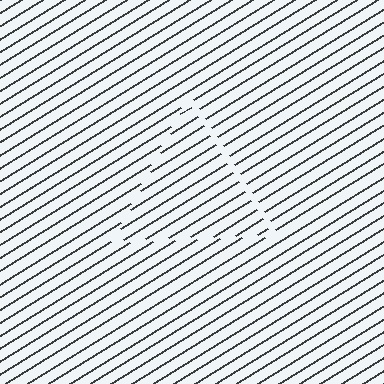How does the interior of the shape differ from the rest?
The interior of the shape contains the same grating, shifted by half a period — the contour is defined by the phase discontinuity where line-ends from the inner and outer gratings abut.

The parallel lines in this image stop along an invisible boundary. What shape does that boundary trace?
An illusory triangle. The interior of the shape contains the same grating, shifted by half a period — the contour is defined by the phase discontinuity where line-ends from the inner and outer gratings abut.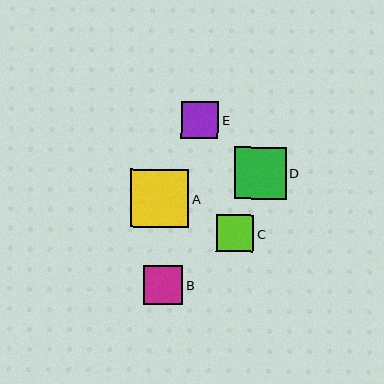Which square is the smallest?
Square E is the smallest with a size of approximately 37 pixels.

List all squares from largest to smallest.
From largest to smallest: A, D, B, C, E.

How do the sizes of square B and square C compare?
Square B and square C are approximately the same size.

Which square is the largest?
Square A is the largest with a size of approximately 58 pixels.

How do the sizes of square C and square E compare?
Square C and square E are approximately the same size.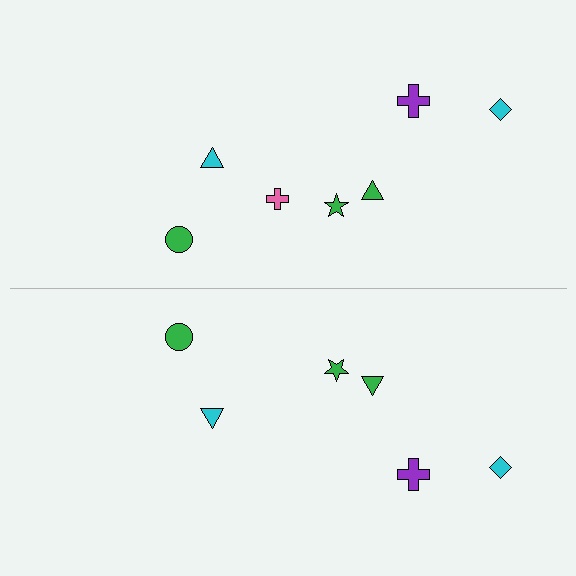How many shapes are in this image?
There are 13 shapes in this image.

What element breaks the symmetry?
A pink cross is missing from the bottom side.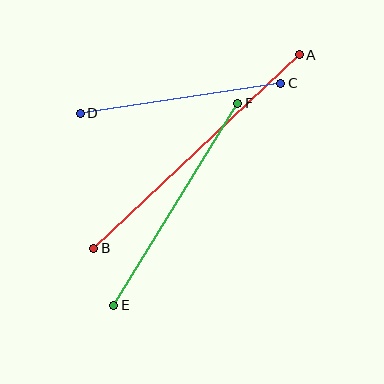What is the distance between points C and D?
The distance is approximately 203 pixels.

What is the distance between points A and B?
The distance is approximately 282 pixels.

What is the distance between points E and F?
The distance is approximately 237 pixels.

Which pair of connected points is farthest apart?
Points A and B are farthest apart.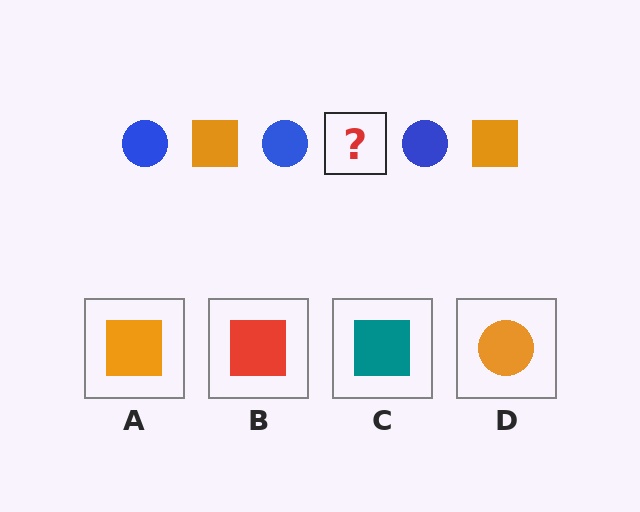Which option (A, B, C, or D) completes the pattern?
A.